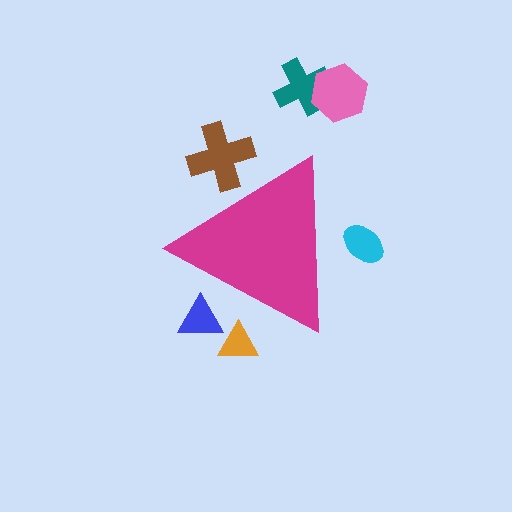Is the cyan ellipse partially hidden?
Yes, the cyan ellipse is partially hidden behind the magenta triangle.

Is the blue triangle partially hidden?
Yes, the blue triangle is partially hidden behind the magenta triangle.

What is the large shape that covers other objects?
A magenta triangle.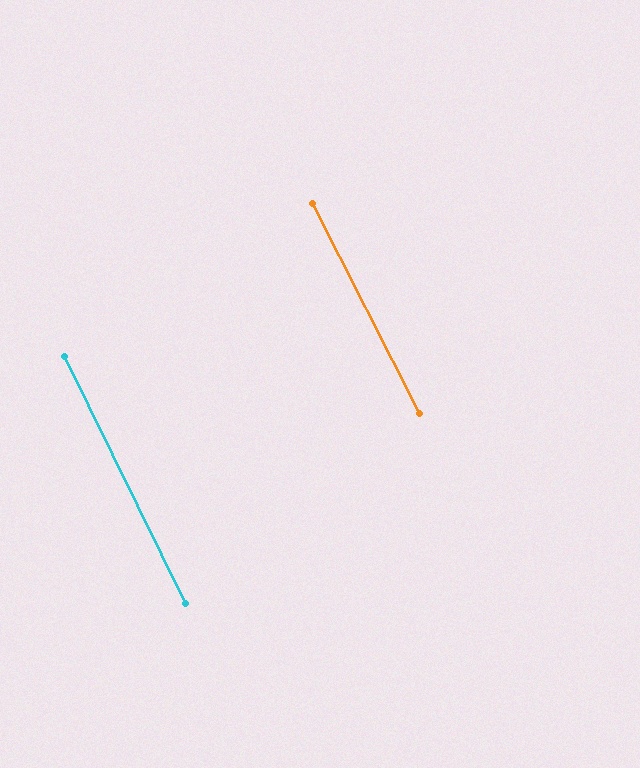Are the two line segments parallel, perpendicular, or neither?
Parallel — their directions differ by only 0.8°.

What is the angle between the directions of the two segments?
Approximately 1 degree.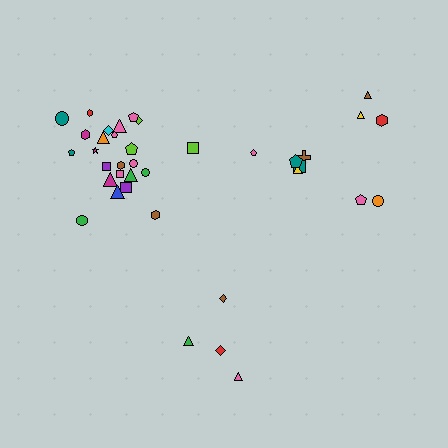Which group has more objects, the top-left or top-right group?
The top-left group.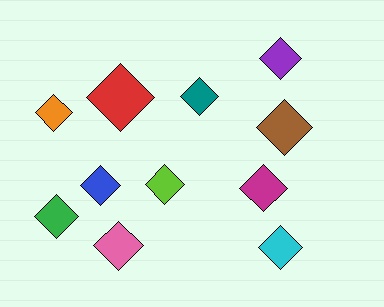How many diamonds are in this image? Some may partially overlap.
There are 11 diamonds.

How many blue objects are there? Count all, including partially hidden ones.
There is 1 blue object.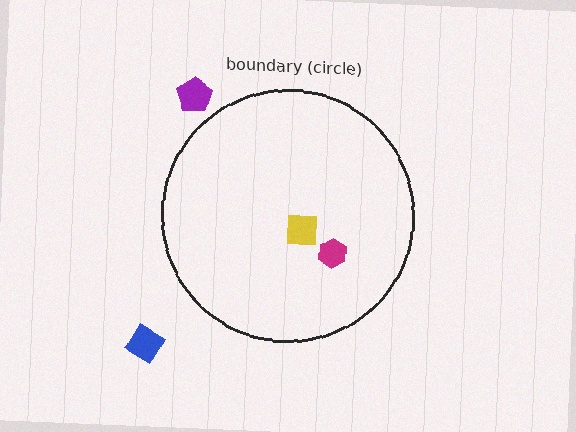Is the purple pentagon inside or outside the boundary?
Outside.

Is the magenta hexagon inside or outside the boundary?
Inside.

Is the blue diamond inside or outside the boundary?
Outside.